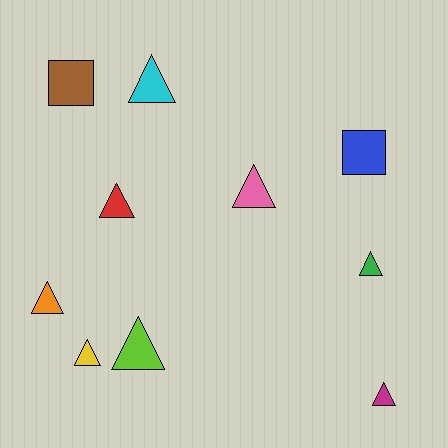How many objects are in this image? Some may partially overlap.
There are 10 objects.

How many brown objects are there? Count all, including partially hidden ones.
There is 1 brown object.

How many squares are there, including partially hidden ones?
There are 2 squares.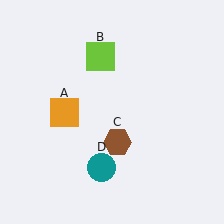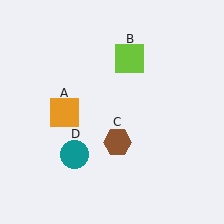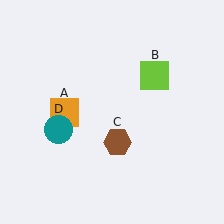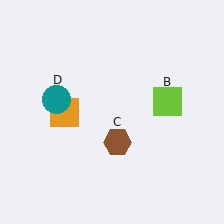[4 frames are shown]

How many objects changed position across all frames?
2 objects changed position: lime square (object B), teal circle (object D).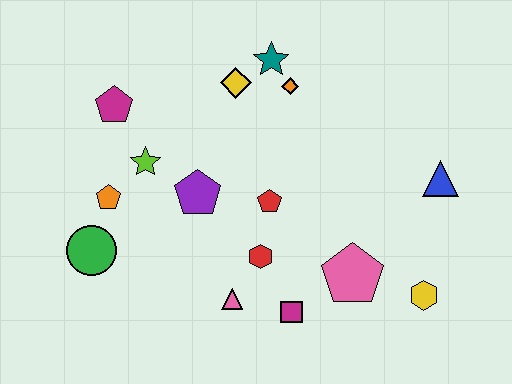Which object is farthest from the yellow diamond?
The yellow hexagon is farthest from the yellow diamond.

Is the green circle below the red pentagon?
Yes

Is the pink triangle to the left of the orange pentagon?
No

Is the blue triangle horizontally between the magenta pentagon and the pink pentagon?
No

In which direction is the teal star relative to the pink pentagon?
The teal star is above the pink pentagon.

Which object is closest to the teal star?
The orange diamond is closest to the teal star.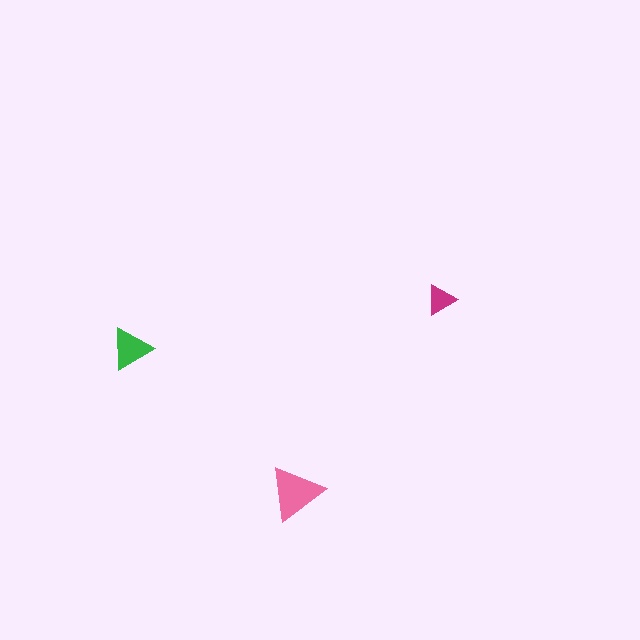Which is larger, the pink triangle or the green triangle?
The pink one.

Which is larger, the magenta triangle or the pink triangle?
The pink one.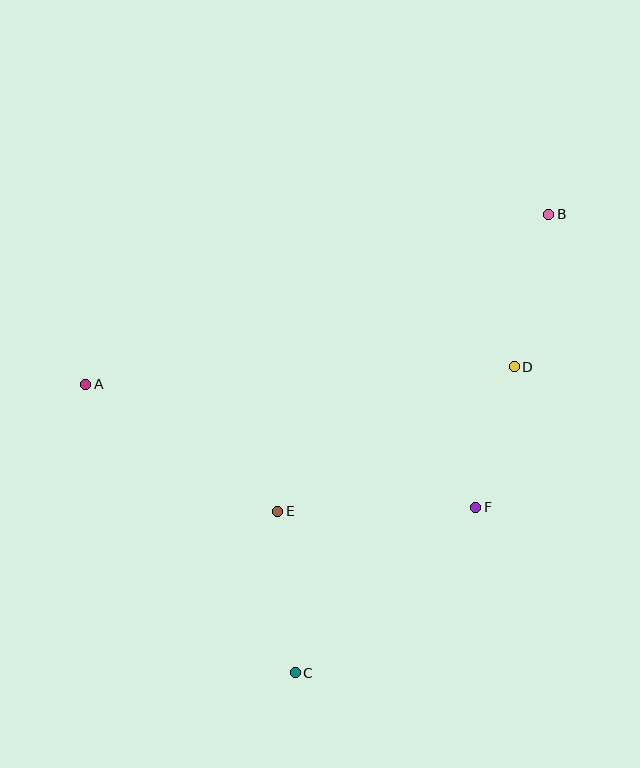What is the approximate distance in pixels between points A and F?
The distance between A and F is approximately 409 pixels.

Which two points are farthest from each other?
Points B and C are farthest from each other.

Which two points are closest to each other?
Points D and F are closest to each other.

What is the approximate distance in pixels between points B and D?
The distance between B and D is approximately 157 pixels.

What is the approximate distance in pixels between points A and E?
The distance between A and E is approximately 230 pixels.